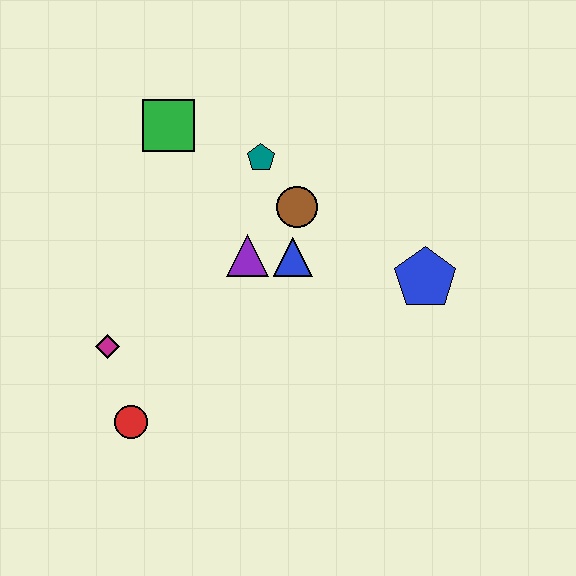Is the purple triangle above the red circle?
Yes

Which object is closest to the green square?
The teal pentagon is closest to the green square.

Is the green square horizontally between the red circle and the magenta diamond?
No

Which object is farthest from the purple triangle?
The red circle is farthest from the purple triangle.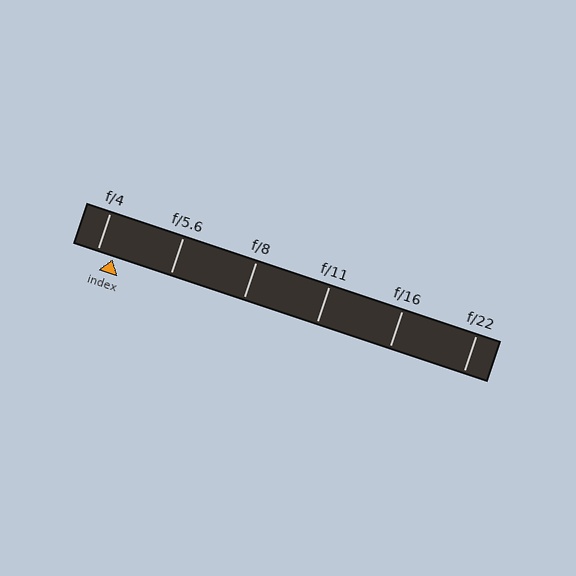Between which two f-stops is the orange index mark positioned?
The index mark is between f/4 and f/5.6.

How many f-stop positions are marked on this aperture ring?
There are 6 f-stop positions marked.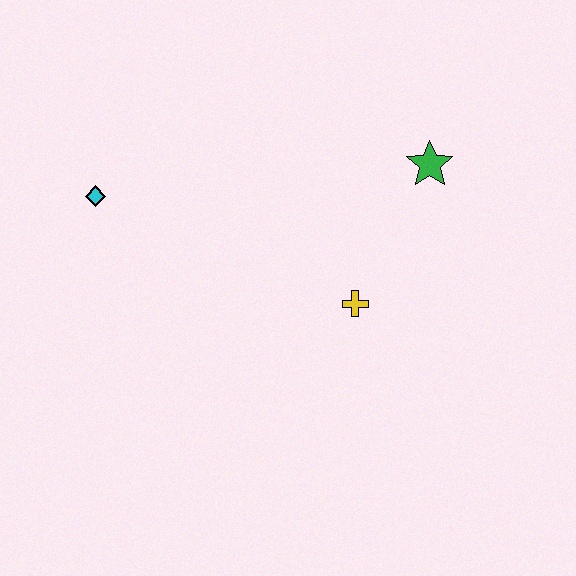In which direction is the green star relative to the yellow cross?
The green star is above the yellow cross.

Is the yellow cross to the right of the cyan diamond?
Yes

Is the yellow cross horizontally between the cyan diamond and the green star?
Yes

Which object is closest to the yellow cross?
The green star is closest to the yellow cross.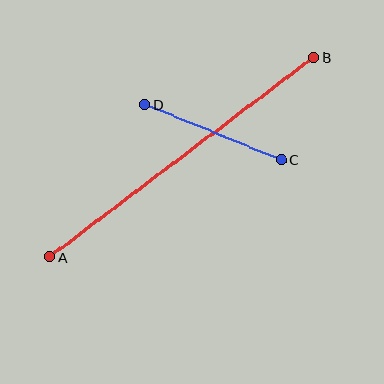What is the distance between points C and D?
The distance is approximately 147 pixels.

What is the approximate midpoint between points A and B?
The midpoint is at approximately (182, 157) pixels.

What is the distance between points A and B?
The distance is approximately 330 pixels.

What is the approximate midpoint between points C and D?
The midpoint is at approximately (213, 132) pixels.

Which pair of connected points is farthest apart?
Points A and B are farthest apart.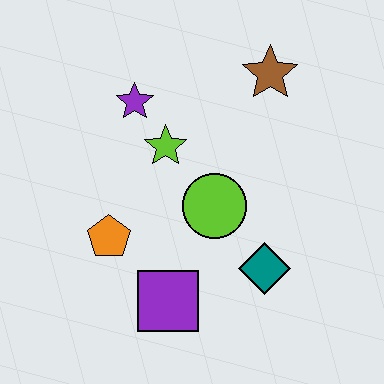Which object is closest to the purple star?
The lime star is closest to the purple star.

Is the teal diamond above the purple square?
Yes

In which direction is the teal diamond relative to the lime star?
The teal diamond is below the lime star.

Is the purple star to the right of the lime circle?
No